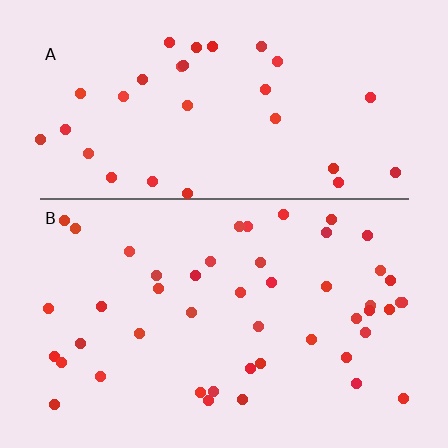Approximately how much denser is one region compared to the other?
Approximately 1.5× — region B over region A.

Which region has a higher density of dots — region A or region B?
B (the bottom).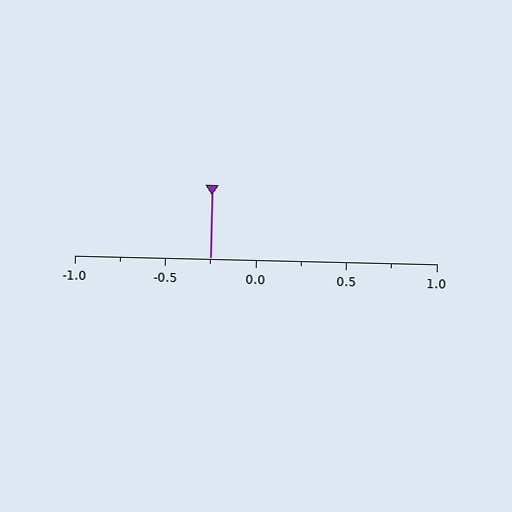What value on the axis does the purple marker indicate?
The marker indicates approximately -0.25.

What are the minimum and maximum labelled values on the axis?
The axis runs from -1.0 to 1.0.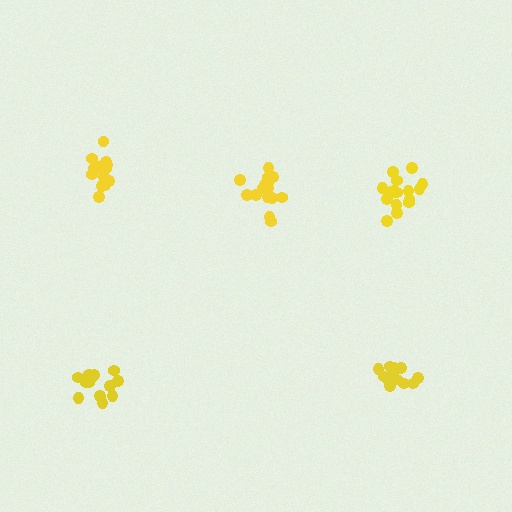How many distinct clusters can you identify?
There are 5 distinct clusters.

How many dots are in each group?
Group 1: 13 dots, Group 2: 16 dots, Group 3: 17 dots, Group 4: 14 dots, Group 5: 16 dots (76 total).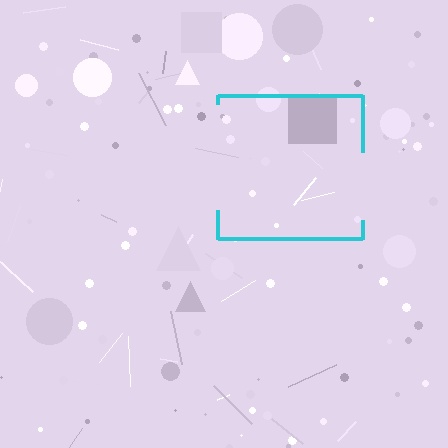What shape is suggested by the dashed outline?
The dashed outline suggests a square.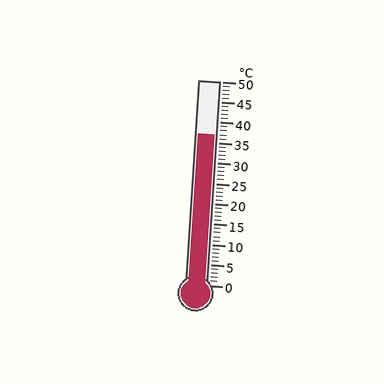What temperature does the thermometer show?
The thermometer shows approximately 37°C.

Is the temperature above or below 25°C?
The temperature is above 25°C.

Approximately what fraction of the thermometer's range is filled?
The thermometer is filled to approximately 75% of its range.